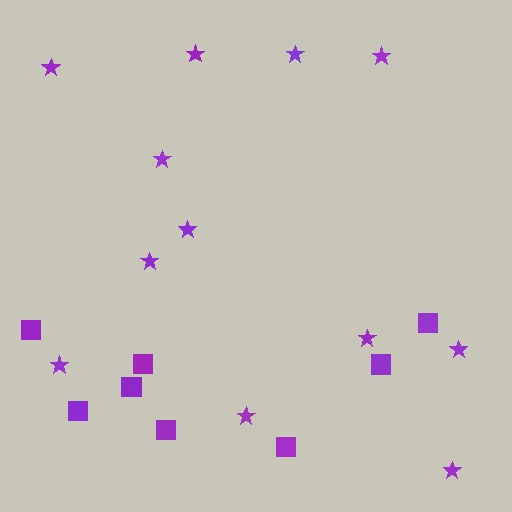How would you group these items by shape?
There are 2 groups: one group of stars (12) and one group of squares (8).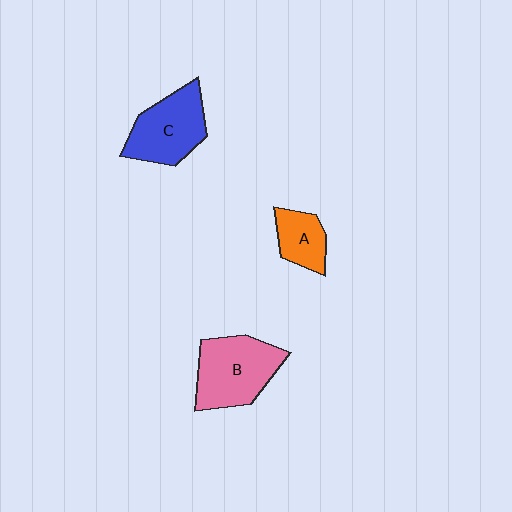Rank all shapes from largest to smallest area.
From largest to smallest: B (pink), C (blue), A (orange).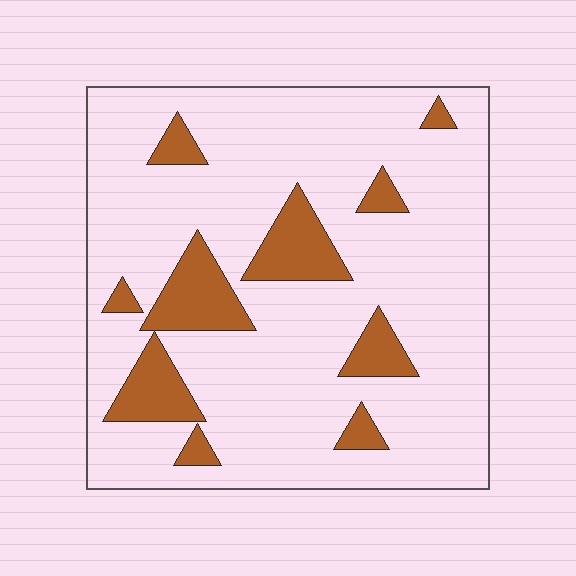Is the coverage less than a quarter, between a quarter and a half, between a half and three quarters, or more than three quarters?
Less than a quarter.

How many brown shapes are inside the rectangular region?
10.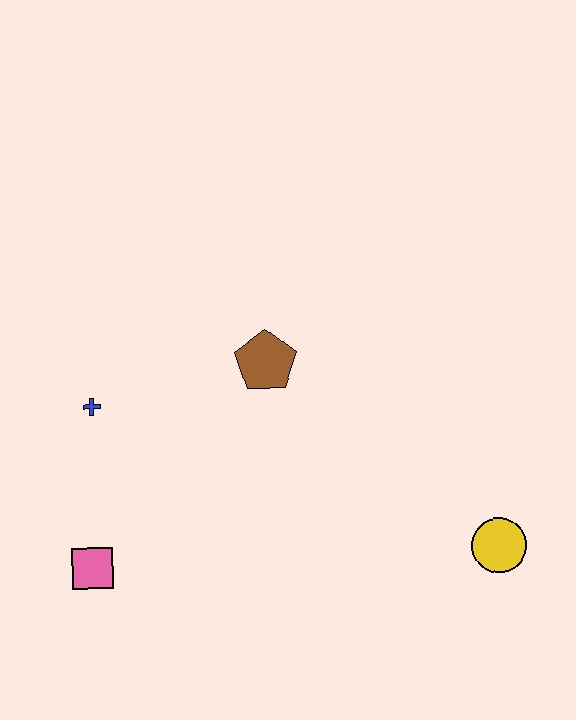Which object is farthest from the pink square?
The yellow circle is farthest from the pink square.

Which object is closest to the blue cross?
The pink square is closest to the blue cross.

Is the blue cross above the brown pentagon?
No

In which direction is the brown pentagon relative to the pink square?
The brown pentagon is above the pink square.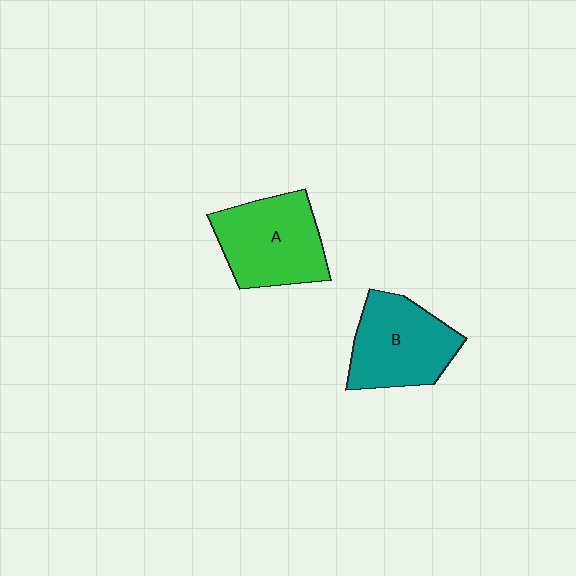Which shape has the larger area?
Shape A (green).